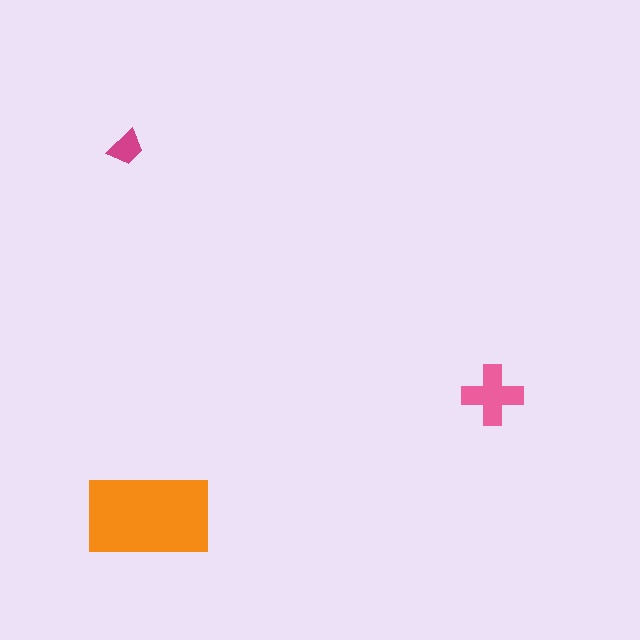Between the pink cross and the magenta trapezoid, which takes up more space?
The pink cross.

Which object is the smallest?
The magenta trapezoid.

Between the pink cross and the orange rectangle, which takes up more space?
The orange rectangle.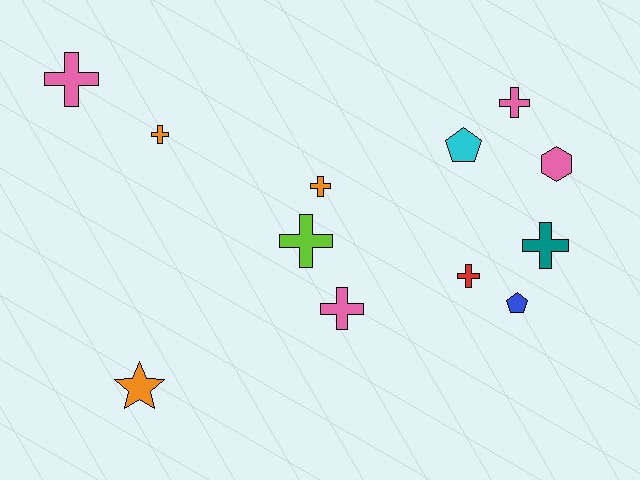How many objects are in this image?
There are 12 objects.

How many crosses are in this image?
There are 8 crosses.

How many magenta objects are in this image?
There are no magenta objects.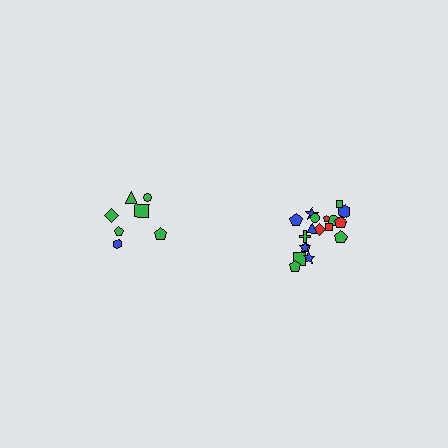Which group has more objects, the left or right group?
The right group.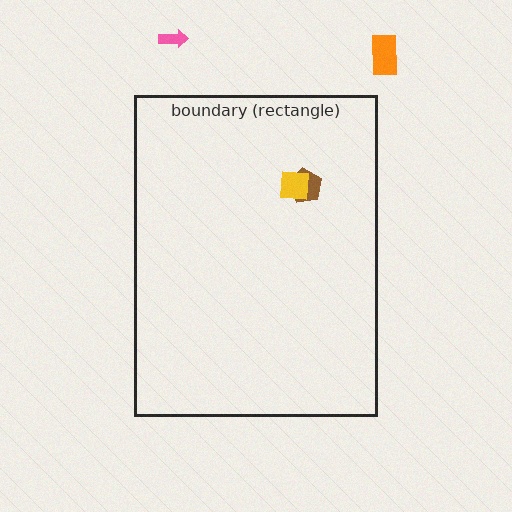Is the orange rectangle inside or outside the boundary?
Outside.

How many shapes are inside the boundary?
2 inside, 2 outside.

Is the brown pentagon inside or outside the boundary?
Inside.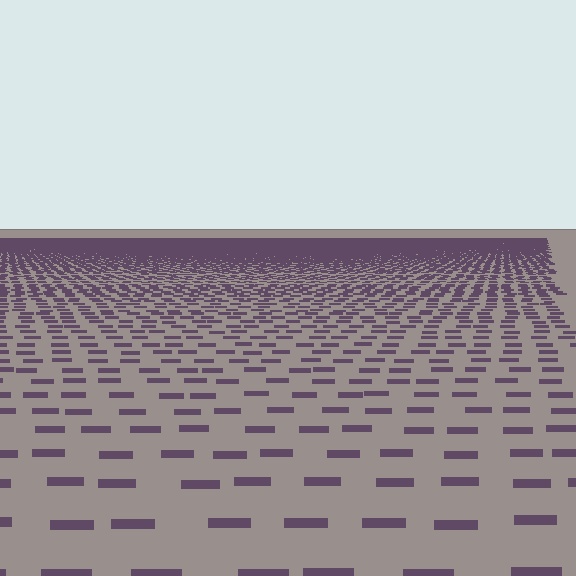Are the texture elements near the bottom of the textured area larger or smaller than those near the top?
Larger. Near the bottom, elements are closer to the viewer and appear at a bigger on-screen size.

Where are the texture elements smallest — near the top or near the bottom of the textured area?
Near the top.